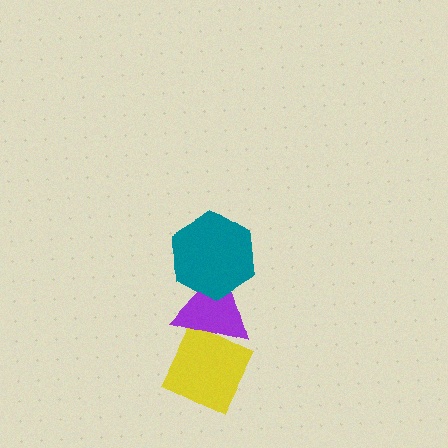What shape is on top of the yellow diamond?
The purple triangle is on top of the yellow diamond.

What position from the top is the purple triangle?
The purple triangle is 2nd from the top.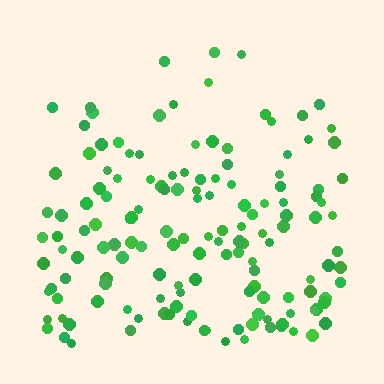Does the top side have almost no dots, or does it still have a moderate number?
Still a moderate number, just noticeably fewer than the bottom.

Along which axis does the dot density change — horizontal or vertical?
Vertical.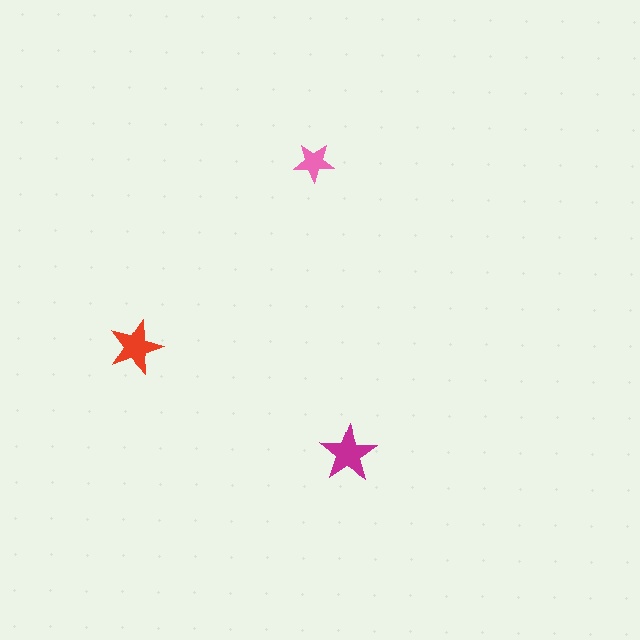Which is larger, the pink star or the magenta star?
The magenta one.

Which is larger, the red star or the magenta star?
The magenta one.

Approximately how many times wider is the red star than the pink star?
About 1.5 times wider.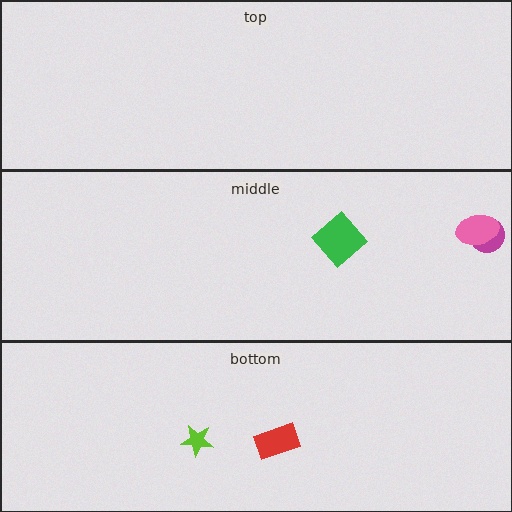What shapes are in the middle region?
The green diamond, the magenta circle, the pink ellipse.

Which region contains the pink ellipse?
The middle region.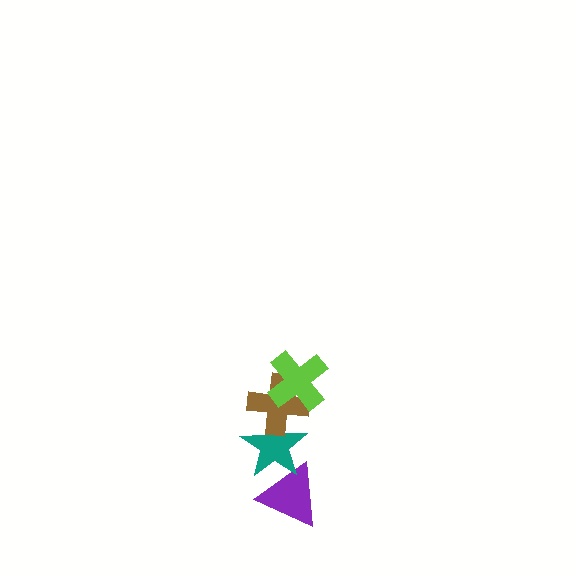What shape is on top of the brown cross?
The lime cross is on top of the brown cross.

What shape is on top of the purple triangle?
The teal star is on top of the purple triangle.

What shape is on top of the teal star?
The brown cross is on top of the teal star.